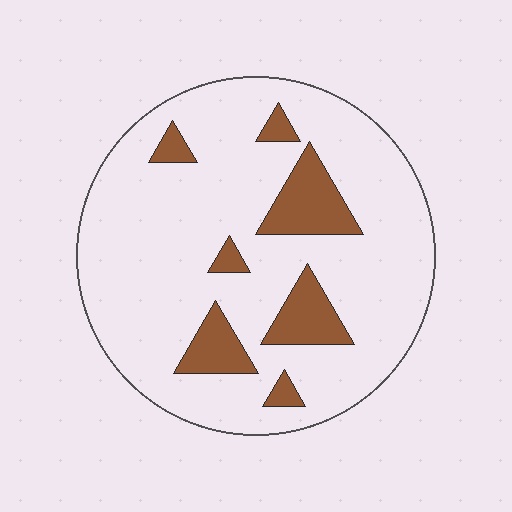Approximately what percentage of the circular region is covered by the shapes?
Approximately 15%.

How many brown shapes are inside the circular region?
7.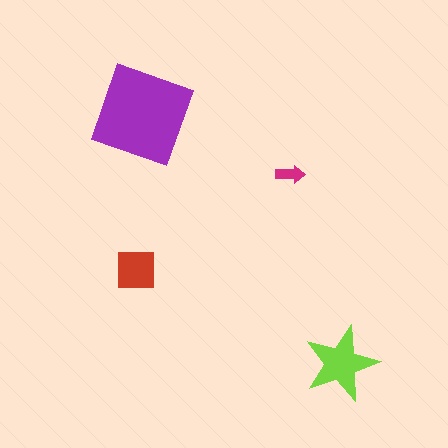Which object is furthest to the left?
The red square is leftmost.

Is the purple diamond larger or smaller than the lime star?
Larger.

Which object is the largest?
The purple diamond.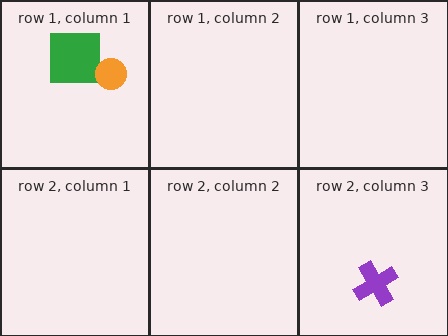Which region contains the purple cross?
The row 2, column 3 region.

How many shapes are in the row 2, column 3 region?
1.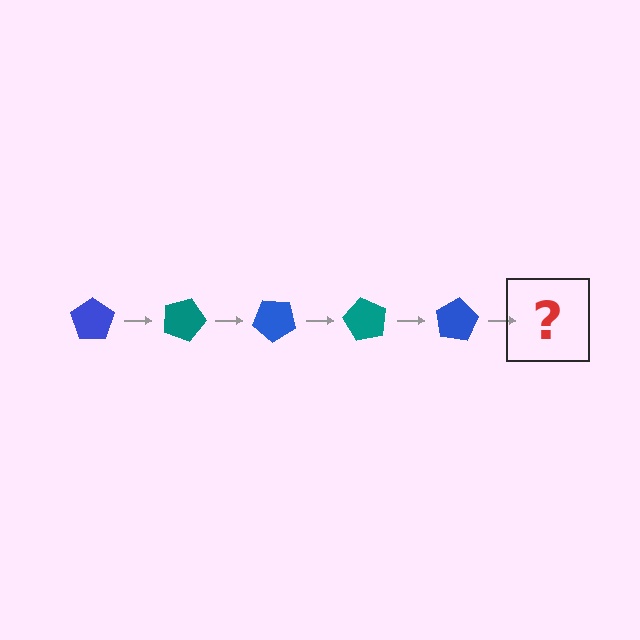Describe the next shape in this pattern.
It should be a teal pentagon, rotated 100 degrees from the start.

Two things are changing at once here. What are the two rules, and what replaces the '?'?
The two rules are that it rotates 20 degrees each step and the color cycles through blue and teal. The '?' should be a teal pentagon, rotated 100 degrees from the start.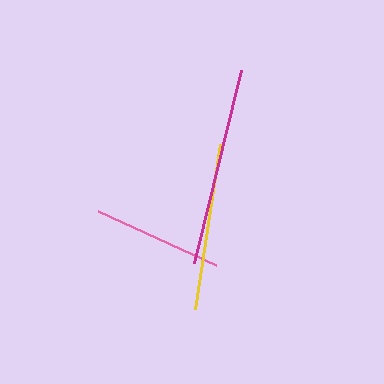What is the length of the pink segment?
The pink segment is approximately 131 pixels long.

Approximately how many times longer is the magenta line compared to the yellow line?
The magenta line is approximately 1.2 times the length of the yellow line.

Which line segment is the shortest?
The pink line is the shortest at approximately 131 pixels.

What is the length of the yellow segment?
The yellow segment is approximately 168 pixels long.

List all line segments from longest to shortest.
From longest to shortest: magenta, yellow, pink.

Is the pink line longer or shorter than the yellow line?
The yellow line is longer than the pink line.